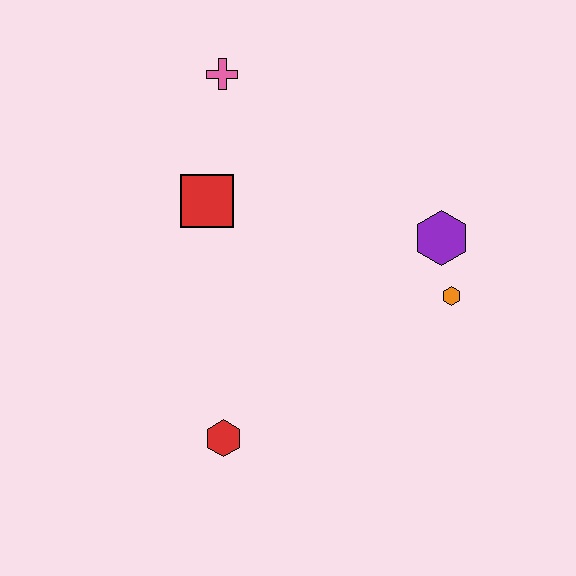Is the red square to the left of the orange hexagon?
Yes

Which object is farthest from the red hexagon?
The pink cross is farthest from the red hexagon.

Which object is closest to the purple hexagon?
The orange hexagon is closest to the purple hexagon.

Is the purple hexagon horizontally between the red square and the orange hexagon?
Yes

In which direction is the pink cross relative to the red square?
The pink cross is above the red square.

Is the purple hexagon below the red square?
Yes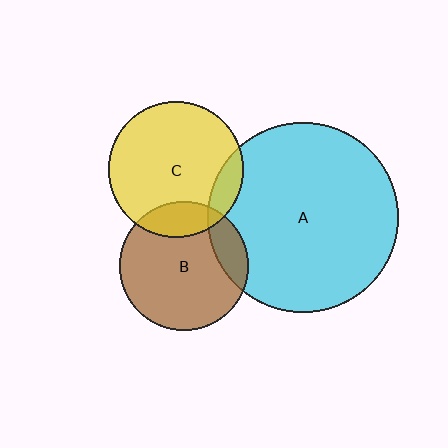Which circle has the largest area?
Circle A (cyan).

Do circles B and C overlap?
Yes.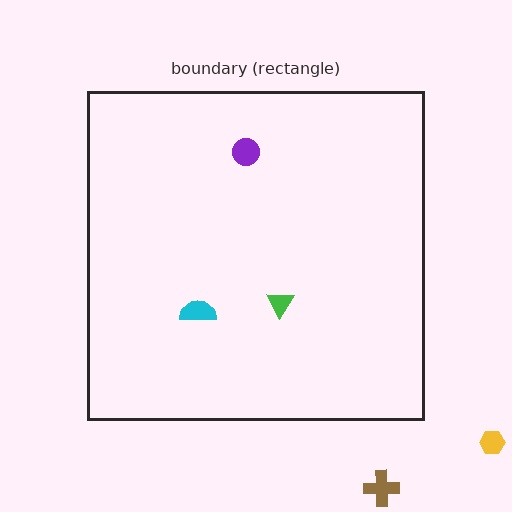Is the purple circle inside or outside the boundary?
Inside.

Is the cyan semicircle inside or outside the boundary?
Inside.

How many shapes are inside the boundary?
3 inside, 2 outside.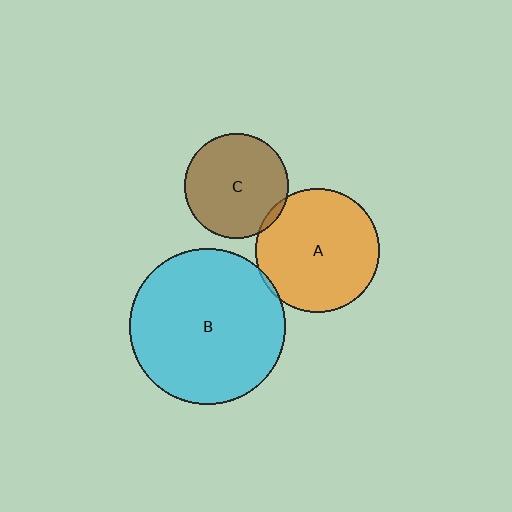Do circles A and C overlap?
Yes.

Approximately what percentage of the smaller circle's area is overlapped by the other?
Approximately 5%.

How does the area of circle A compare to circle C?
Approximately 1.4 times.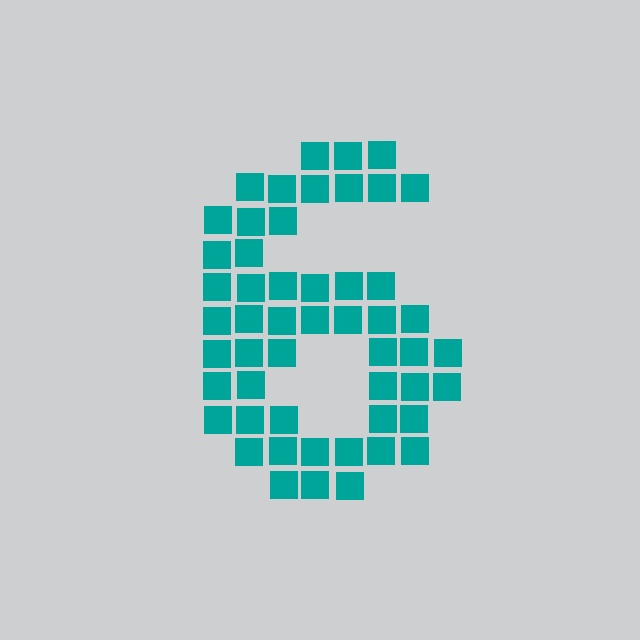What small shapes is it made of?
It is made of small squares.